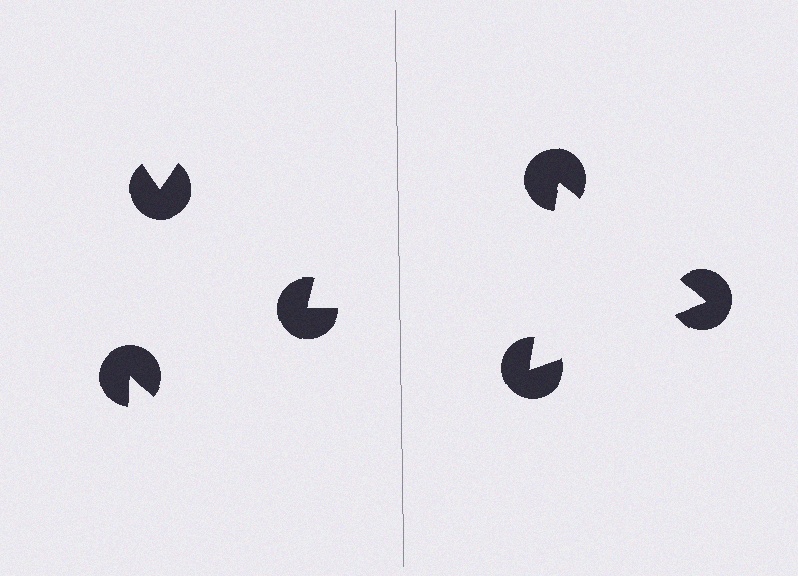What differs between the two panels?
The pac-man discs are positioned identically on both sides; only the wedge orientations differ. On the right they align to a triangle; on the left they are misaligned.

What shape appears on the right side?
An illusory triangle.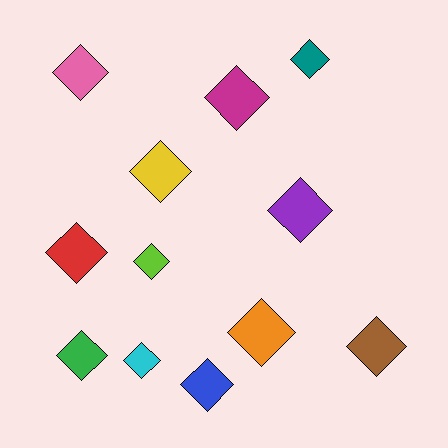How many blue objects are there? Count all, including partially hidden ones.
There is 1 blue object.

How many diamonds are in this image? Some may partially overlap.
There are 12 diamonds.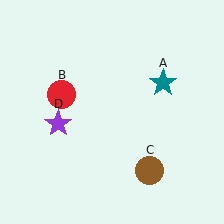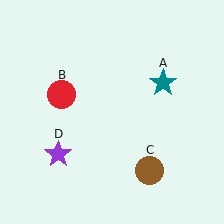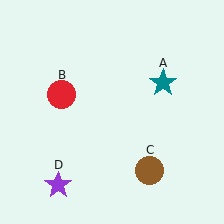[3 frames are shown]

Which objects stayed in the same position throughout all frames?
Teal star (object A) and red circle (object B) and brown circle (object C) remained stationary.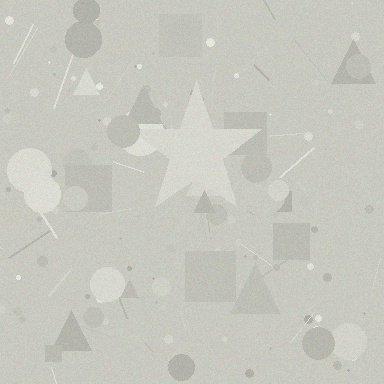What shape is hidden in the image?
A star is hidden in the image.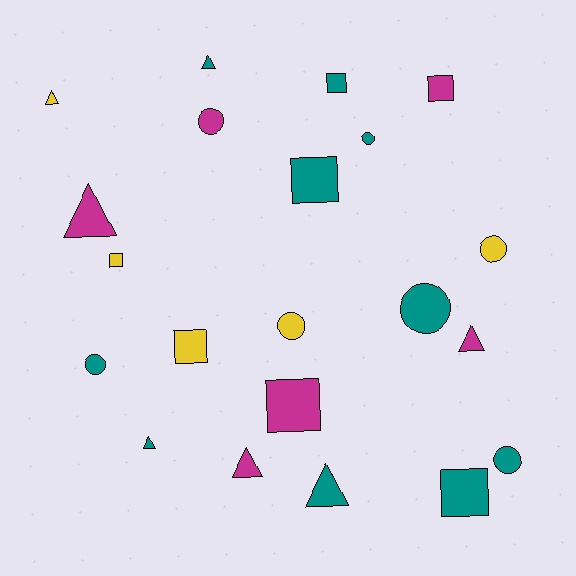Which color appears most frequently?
Teal, with 10 objects.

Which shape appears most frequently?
Square, with 7 objects.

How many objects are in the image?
There are 21 objects.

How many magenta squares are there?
There are 2 magenta squares.